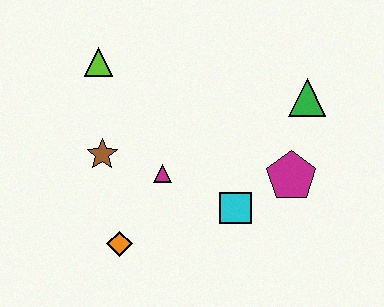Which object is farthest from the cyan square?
The lime triangle is farthest from the cyan square.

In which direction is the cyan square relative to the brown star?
The cyan square is to the right of the brown star.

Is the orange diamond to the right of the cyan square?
No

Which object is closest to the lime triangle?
The brown star is closest to the lime triangle.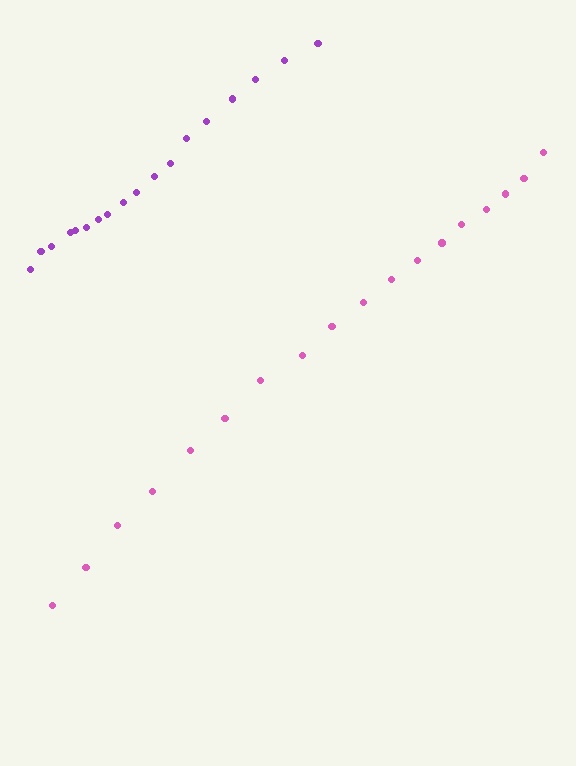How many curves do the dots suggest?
There are 2 distinct paths.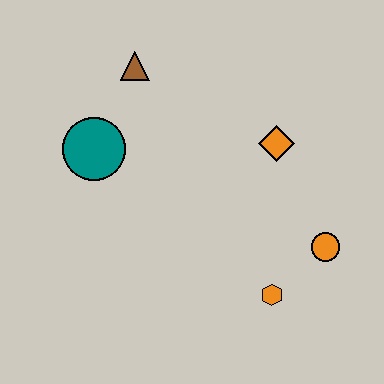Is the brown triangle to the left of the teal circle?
No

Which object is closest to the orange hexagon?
The orange circle is closest to the orange hexagon.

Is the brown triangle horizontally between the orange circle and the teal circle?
Yes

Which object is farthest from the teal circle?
The orange circle is farthest from the teal circle.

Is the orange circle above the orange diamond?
No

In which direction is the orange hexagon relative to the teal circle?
The orange hexagon is to the right of the teal circle.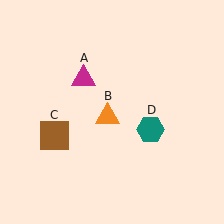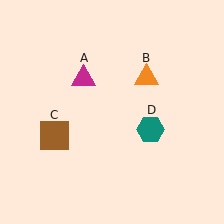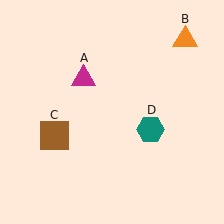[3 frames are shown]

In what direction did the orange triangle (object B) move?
The orange triangle (object B) moved up and to the right.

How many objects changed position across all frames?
1 object changed position: orange triangle (object B).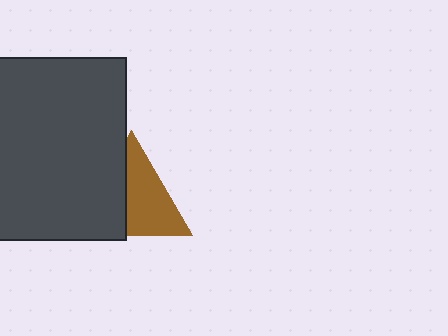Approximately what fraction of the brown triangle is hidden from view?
Roughly 44% of the brown triangle is hidden behind the dark gray square.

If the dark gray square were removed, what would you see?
You would see the complete brown triangle.